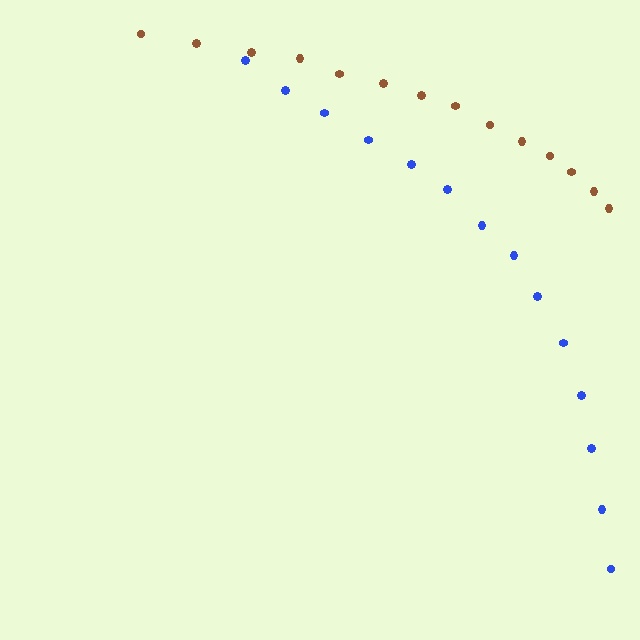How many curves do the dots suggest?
There are 2 distinct paths.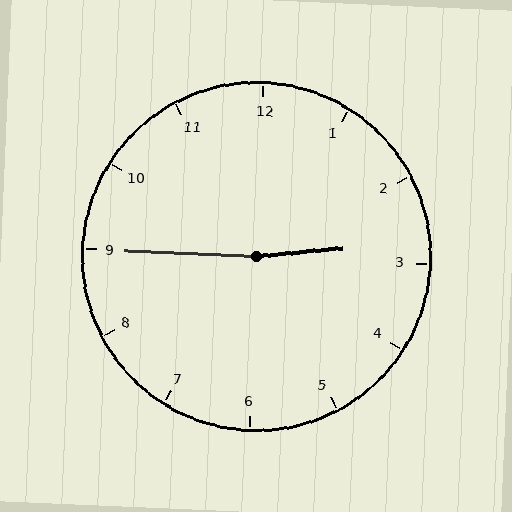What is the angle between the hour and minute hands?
Approximately 172 degrees.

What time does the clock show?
2:45.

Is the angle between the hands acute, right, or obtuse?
It is obtuse.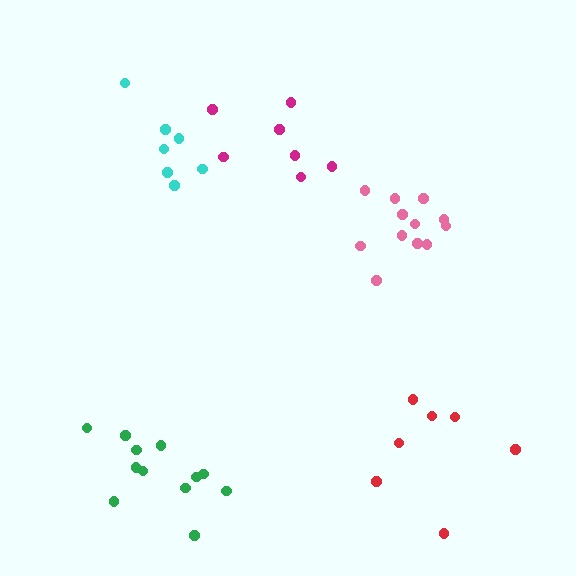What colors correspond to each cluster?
The clusters are colored: pink, cyan, red, green, magenta.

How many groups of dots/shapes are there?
There are 5 groups.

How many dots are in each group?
Group 1: 12 dots, Group 2: 7 dots, Group 3: 7 dots, Group 4: 12 dots, Group 5: 7 dots (45 total).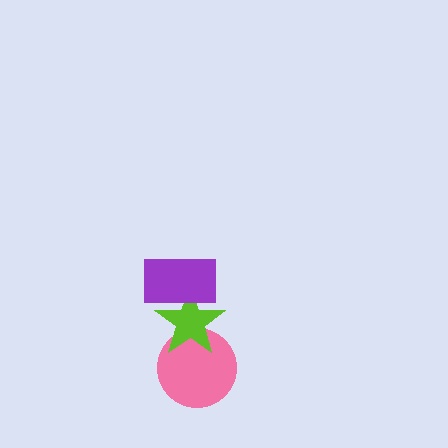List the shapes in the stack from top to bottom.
From top to bottom: the purple rectangle, the lime star, the pink circle.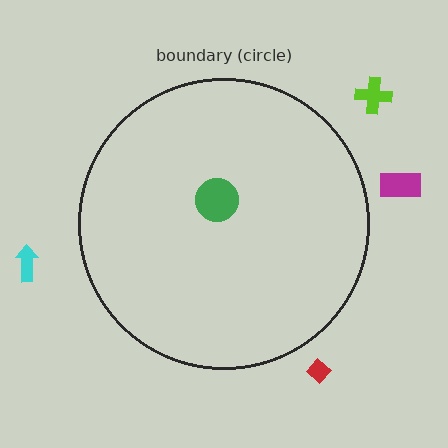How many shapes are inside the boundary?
1 inside, 4 outside.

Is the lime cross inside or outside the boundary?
Outside.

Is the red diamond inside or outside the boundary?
Outside.